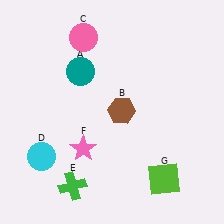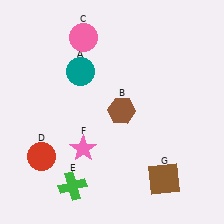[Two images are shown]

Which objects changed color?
D changed from cyan to red. G changed from lime to brown.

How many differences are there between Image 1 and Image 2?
There are 2 differences between the two images.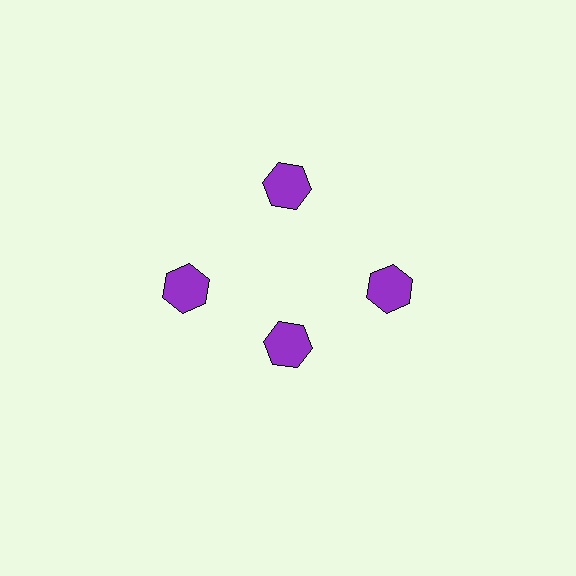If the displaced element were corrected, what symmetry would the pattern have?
It would have 4-fold rotational symmetry — the pattern would map onto itself every 90 degrees.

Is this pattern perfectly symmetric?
No. The 4 purple hexagons are arranged in a ring, but one element near the 6 o'clock position is pulled inward toward the center, breaking the 4-fold rotational symmetry.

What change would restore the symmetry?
The symmetry would be restored by moving it outward, back onto the ring so that all 4 hexagons sit at equal angles and equal distance from the center.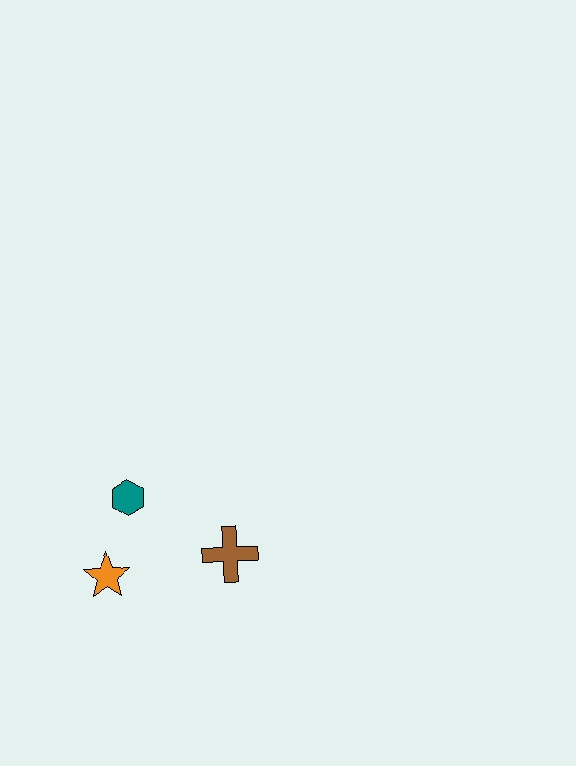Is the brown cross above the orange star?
Yes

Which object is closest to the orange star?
The teal hexagon is closest to the orange star.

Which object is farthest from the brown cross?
The orange star is farthest from the brown cross.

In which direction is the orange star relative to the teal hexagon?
The orange star is below the teal hexagon.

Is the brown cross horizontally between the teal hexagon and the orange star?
No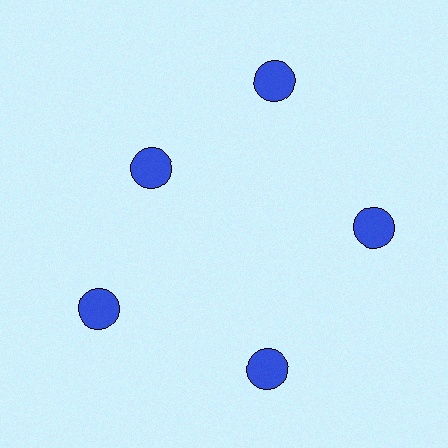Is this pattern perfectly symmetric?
No. The 5 blue circles are arranged in a ring, but one element near the 10 o'clock position is pulled inward toward the center, breaking the 5-fold rotational symmetry.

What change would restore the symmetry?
The symmetry would be restored by moving it outward, back onto the ring so that all 5 circles sit at equal angles and equal distance from the center.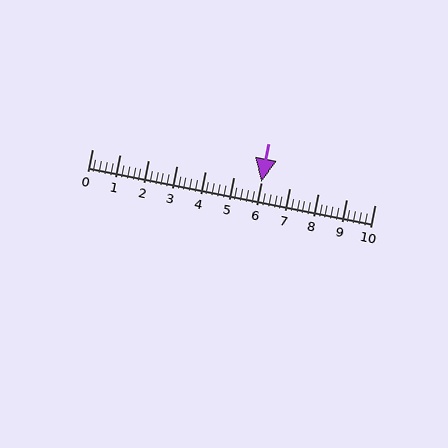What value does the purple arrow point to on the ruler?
The purple arrow points to approximately 6.0.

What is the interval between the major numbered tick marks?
The major tick marks are spaced 1 units apart.